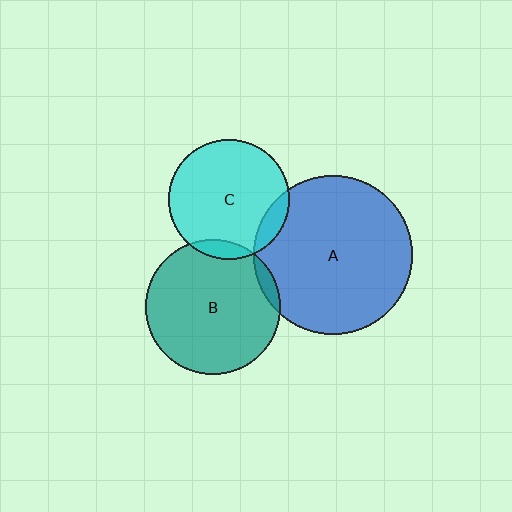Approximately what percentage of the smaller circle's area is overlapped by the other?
Approximately 5%.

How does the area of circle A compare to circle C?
Approximately 1.7 times.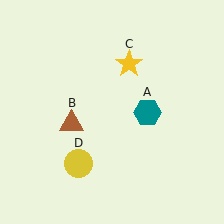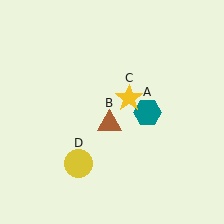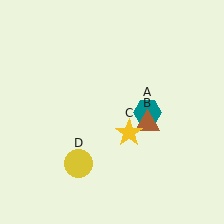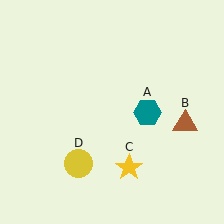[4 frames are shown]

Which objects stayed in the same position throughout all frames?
Teal hexagon (object A) and yellow circle (object D) remained stationary.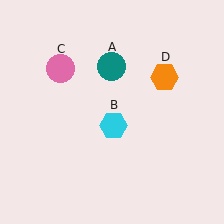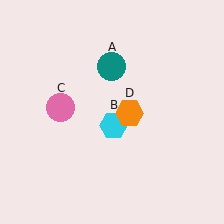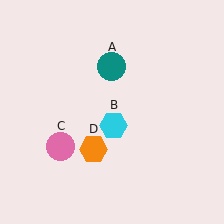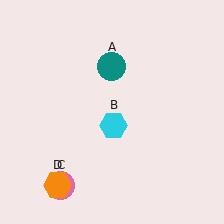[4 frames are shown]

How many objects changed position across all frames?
2 objects changed position: pink circle (object C), orange hexagon (object D).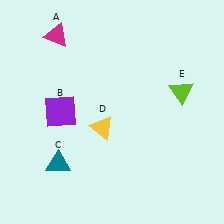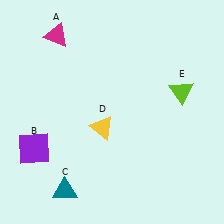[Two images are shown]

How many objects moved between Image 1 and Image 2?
2 objects moved between the two images.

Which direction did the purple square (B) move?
The purple square (B) moved down.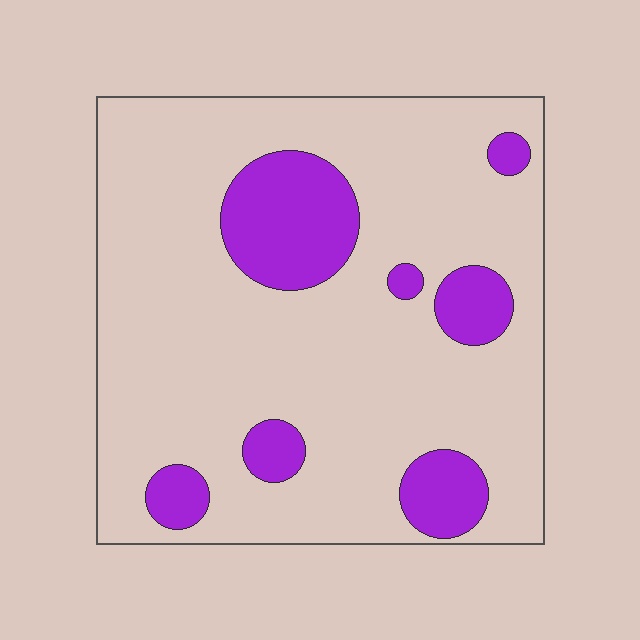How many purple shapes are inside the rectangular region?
7.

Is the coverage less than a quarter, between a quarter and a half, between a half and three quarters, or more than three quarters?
Less than a quarter.